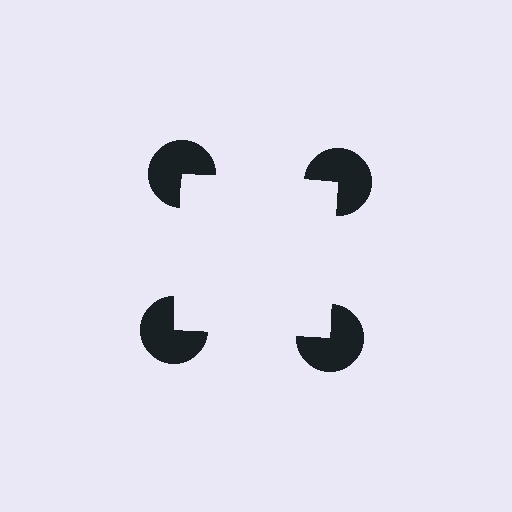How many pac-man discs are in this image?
There are 4 — one at each vertex of the illusory square.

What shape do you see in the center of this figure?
An illusory square — its edges are inferred from the aligned wedge cuts in the pac-man discs, not physically drawn.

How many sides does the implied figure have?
4 sides.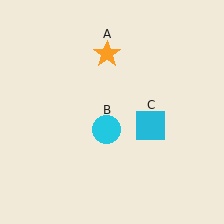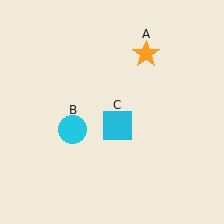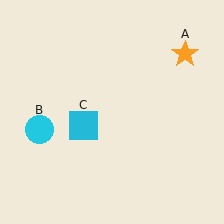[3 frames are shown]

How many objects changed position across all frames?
3 objects changed position: orange star (object A), cyan circle (object B), cyan square (object C).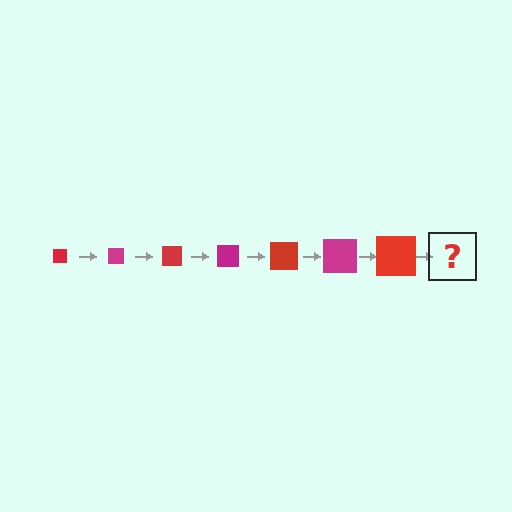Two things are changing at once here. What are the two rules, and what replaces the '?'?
The two rules are that the square grows larger each step and the color cycles through red and magenta. The '?' should be a magenta square, larger than the previous one.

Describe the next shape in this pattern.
It should be a magenta square, larger than the previous one.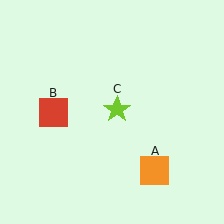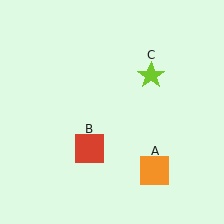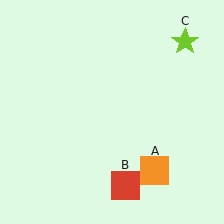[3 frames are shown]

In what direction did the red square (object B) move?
The red square (object B) moved down and to the right.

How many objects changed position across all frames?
2 objects changed position: red square (object B), lime star (object C).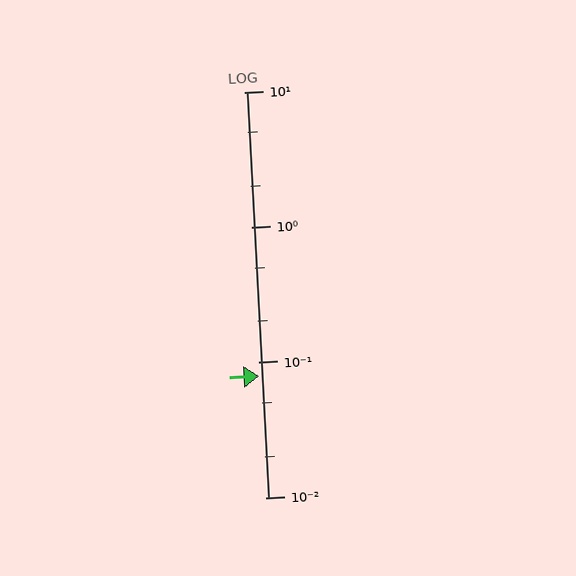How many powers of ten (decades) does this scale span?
The scale spans 3 decades, from 0.01 to 10.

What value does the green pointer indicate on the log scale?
The pointer indicates approximately 0.079.